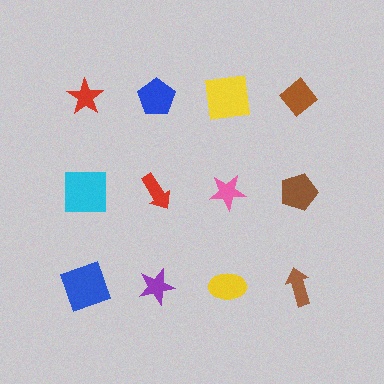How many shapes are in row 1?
4 shapes.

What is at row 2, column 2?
A red arrow.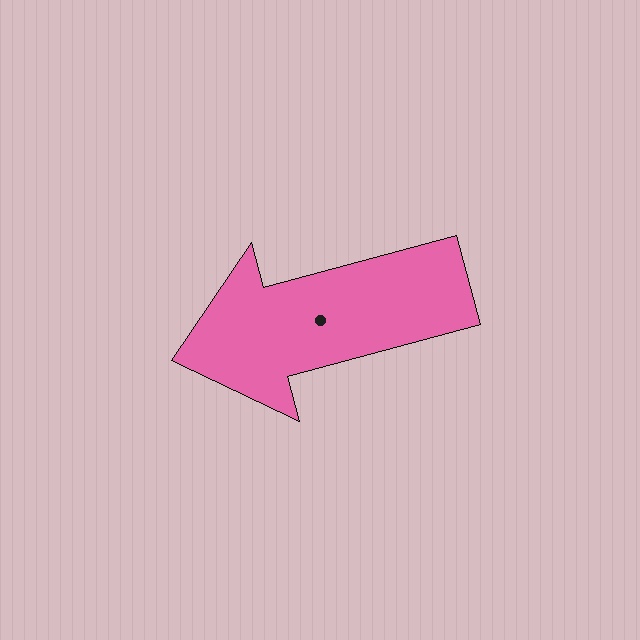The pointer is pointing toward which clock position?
Roughly 8 o'clock.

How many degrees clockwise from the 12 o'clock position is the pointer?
Approximately 255 degrees.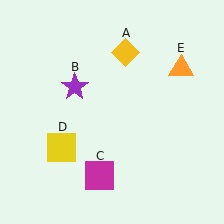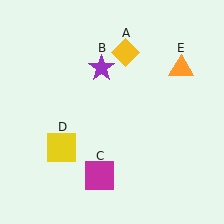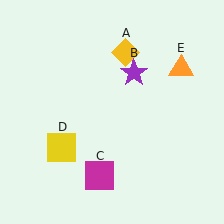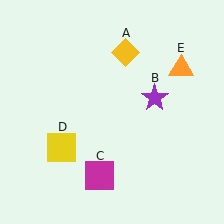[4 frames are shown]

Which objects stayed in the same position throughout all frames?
Yellow diamond (object A) and magenta square (object C) and yellow square (object D) and orange triangle (object E) remained stationary.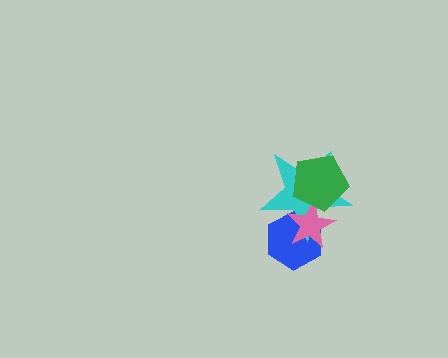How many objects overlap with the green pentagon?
2 objects overlap with the green pentagon.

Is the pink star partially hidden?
Yes, it is partially covered by another shape.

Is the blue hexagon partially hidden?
Yes, it is partially covered by another shape.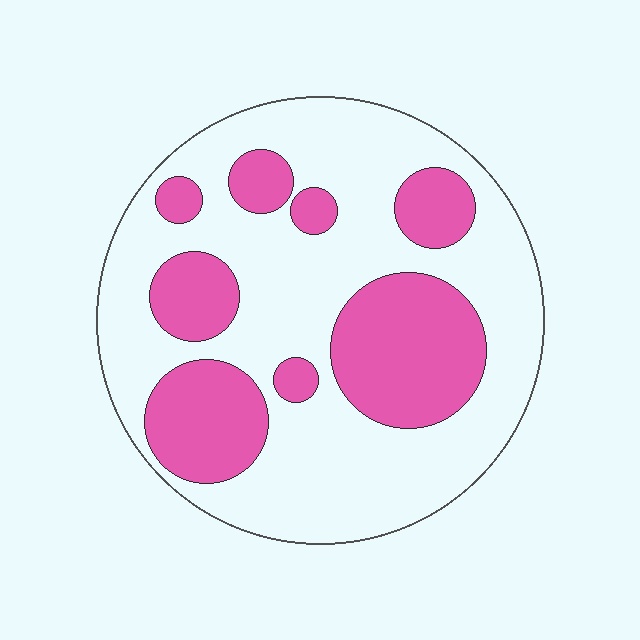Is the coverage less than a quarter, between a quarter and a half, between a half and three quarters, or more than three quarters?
Between a quarter and a half.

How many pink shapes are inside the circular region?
8.